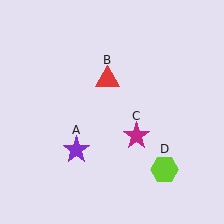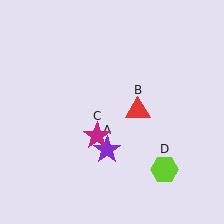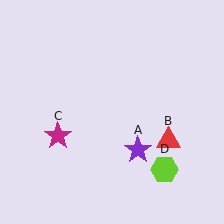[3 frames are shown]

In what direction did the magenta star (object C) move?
The magenta star (object C) moved left.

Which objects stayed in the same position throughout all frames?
Lime hexagon (object D) remained stationary.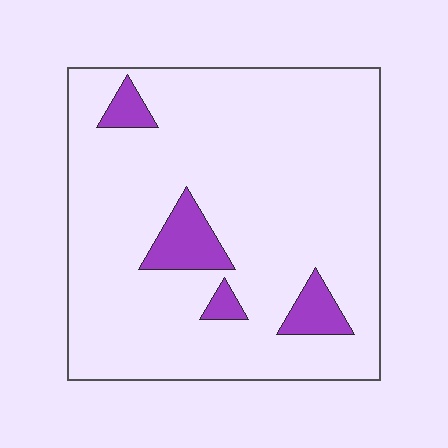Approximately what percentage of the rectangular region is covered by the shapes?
Approximately 10%.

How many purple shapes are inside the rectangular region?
4.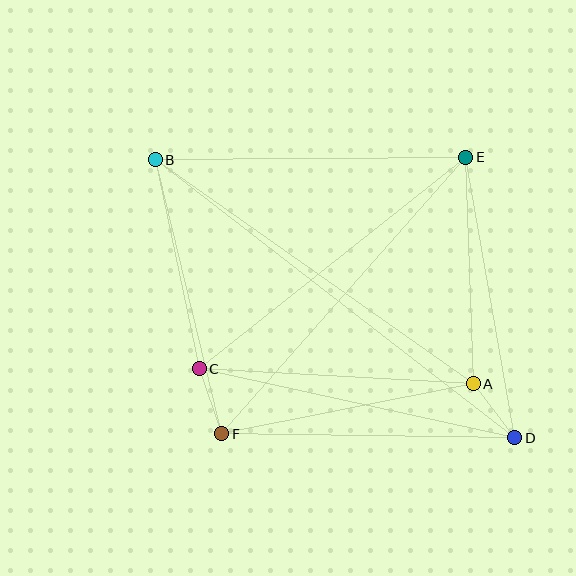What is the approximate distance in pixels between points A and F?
The distance between A and F is approximately 256 pixels.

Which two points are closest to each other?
Points A and D are closest to each other.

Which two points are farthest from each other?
Points B and D are farthest from each other.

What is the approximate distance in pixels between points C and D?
The distance between C and D is approximately 323 pixels.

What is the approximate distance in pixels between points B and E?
The distance between B and E is approximately 311 pixels.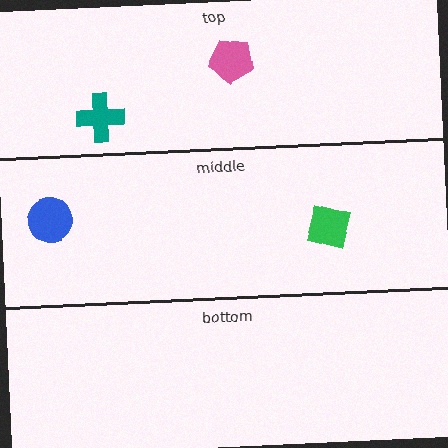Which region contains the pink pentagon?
The top region.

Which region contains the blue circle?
The middle region.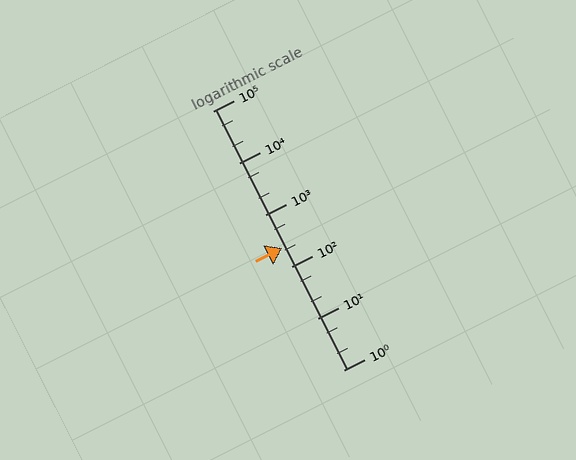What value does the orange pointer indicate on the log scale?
The pointer indicates approximately 230.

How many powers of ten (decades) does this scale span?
The scale spans 5 decades, from 1 to 100000.